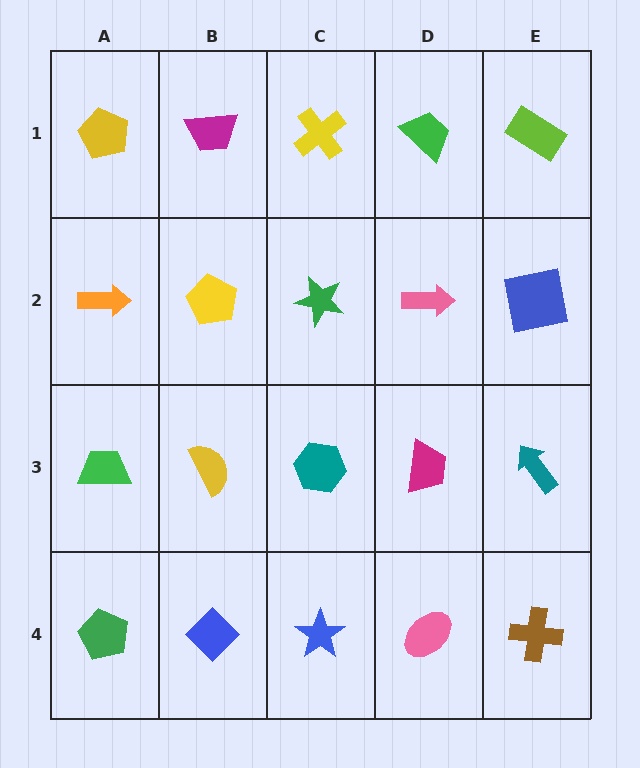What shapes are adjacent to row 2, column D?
A green trapezoid (row 1, column D), a magenta trapezoid (row 3, column D), a green star (row 2, column C), a blue square (row 2, column E).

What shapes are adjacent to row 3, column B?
A yellow pentagon (row 2, column B), a blue diamond (row 4, column B), a green trapezoid (row 3, column A), a teal hexagon (row 3, column C).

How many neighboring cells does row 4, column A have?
2.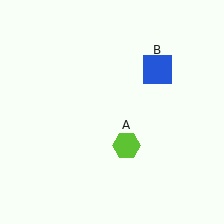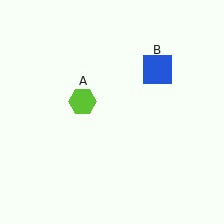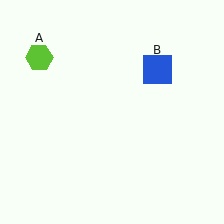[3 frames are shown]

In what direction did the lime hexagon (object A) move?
The lime hexagon (object A) moved up and to the left.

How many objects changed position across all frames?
1 object changed position: lime hexagon (object A).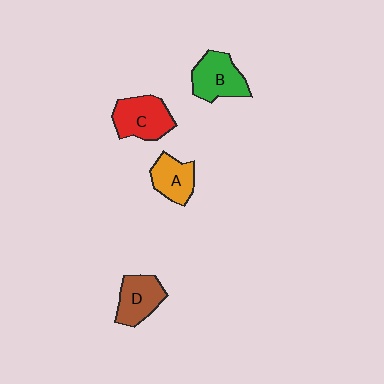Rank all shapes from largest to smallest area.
From largest to smallest: C (red), B (green), D (brown), A (orange).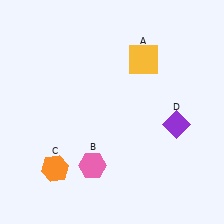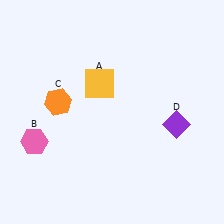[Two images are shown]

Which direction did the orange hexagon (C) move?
The orange hexagon (C) moved up.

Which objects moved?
The objects that moved are: the yellow square (A), the pink hexagon (B), the orange hexagon (C).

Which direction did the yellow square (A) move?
The yellow square (A) moved left.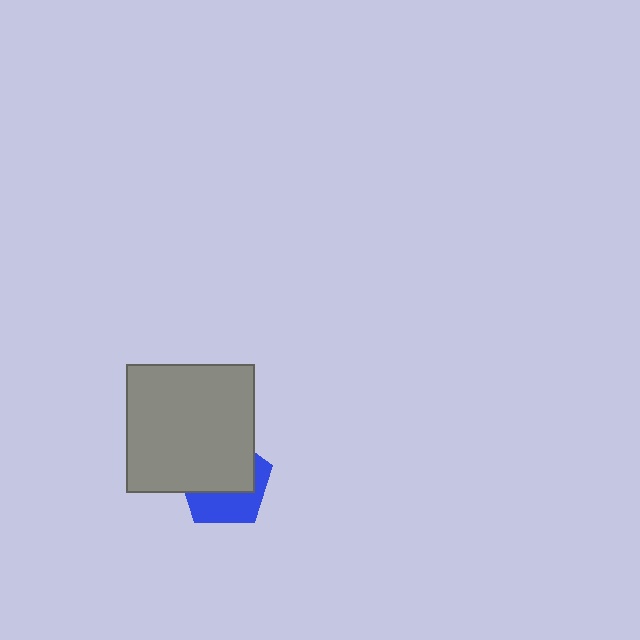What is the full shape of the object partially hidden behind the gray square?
The partially hidden object is a blue pentagon.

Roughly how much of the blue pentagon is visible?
A small part of it is visible (roughly 41%).